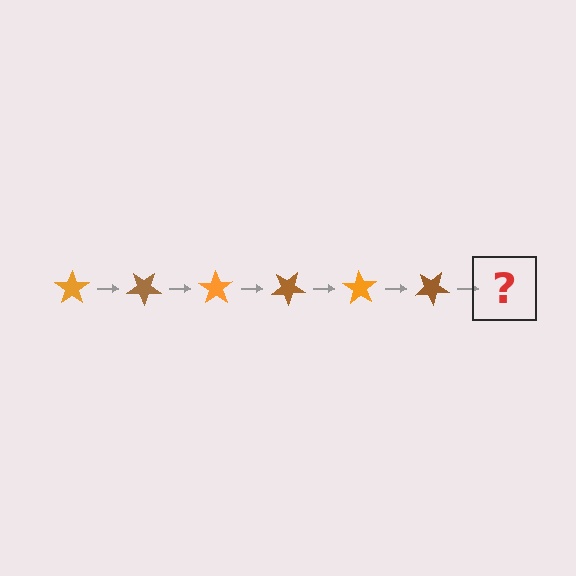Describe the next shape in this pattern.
It should be an orange star, rotated 210 degrees from the start.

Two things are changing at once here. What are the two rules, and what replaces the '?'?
The two rules are that it rotates 35 degrees each step and the color cycles through orange and brown. The '?' should be an orange star, rotated 210 degrees from the start.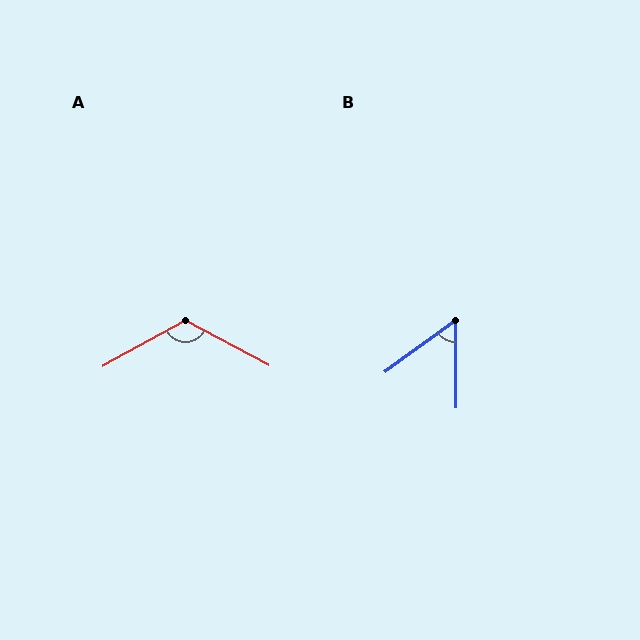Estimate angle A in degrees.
Approximately 123 degrees.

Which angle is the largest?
A, at approximately 123 degrees.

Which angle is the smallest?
B, at approximately 54 degrees.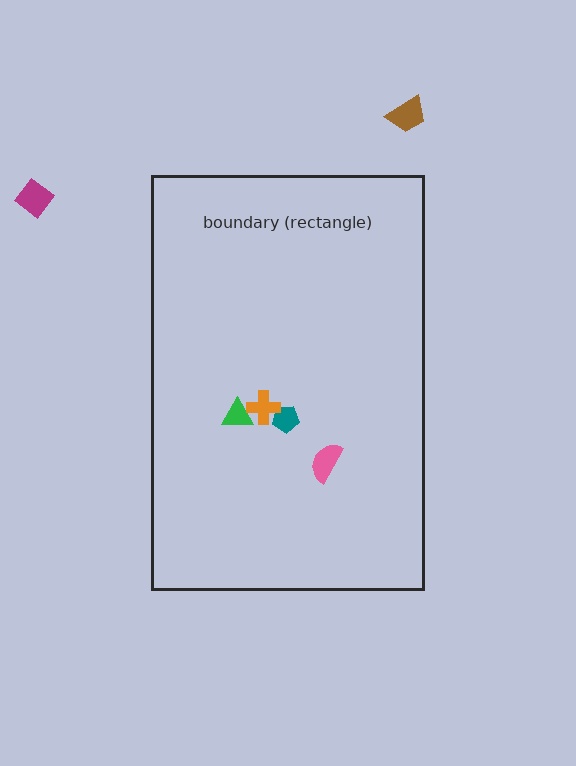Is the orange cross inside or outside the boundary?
Inside.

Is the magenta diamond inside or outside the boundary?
Outside.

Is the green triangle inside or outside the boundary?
Inside.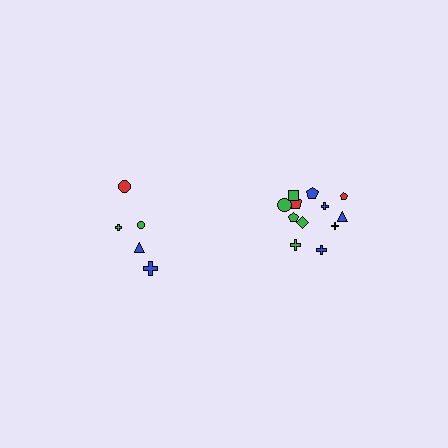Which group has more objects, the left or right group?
The right group.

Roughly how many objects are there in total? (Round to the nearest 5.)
Roughly 15 objects in total.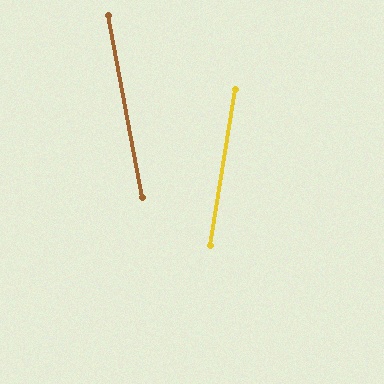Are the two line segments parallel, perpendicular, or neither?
Neither parallel nor perpendicular — they differ by about 20°.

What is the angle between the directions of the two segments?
Approximately 20 degrees.